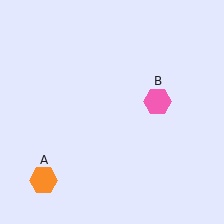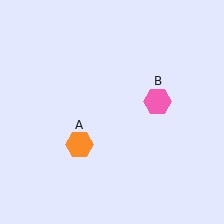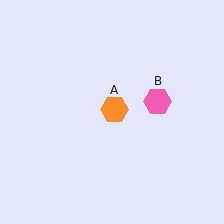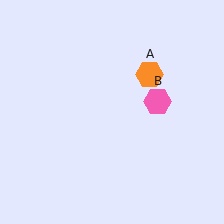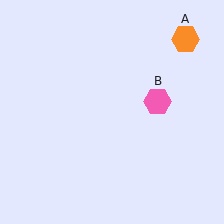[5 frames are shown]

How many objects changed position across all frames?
1 object changed position: orange hexagon (object A).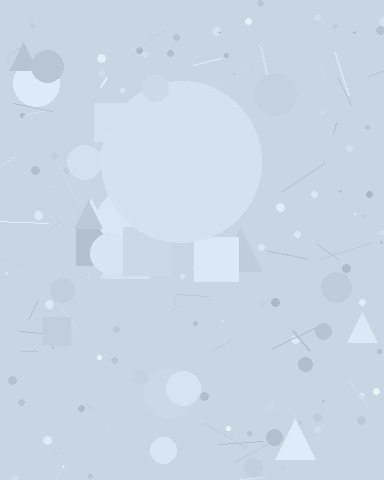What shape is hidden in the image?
A circle is hidden in the image.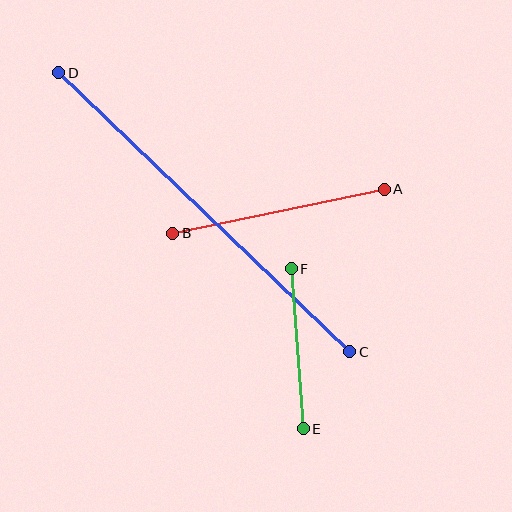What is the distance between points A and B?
The distance is approximately 216 pixels.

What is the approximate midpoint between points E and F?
The midpoint is at approximately (297, 349) pixels.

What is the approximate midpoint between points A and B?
The midpoint is at approximately (279, 211) pixels.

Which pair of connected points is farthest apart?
Points C and D are farthest apart.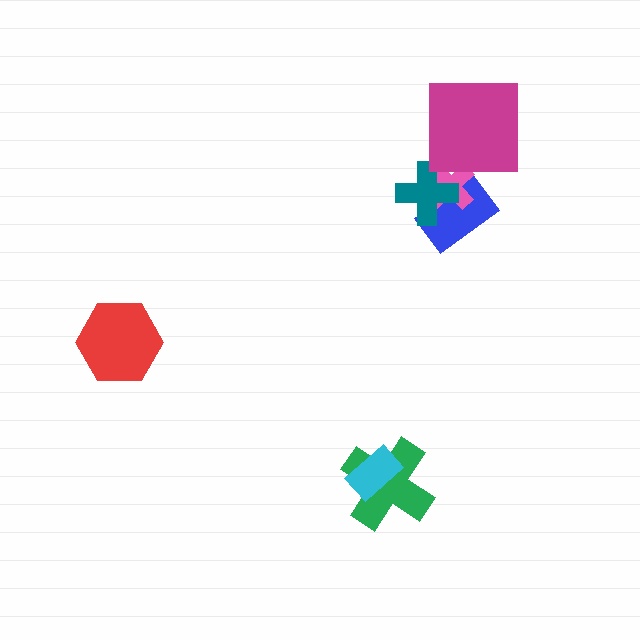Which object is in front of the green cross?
The cyan rectangle is in front of the green cross.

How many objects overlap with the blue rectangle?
2 objects overlap with the blue rectangle.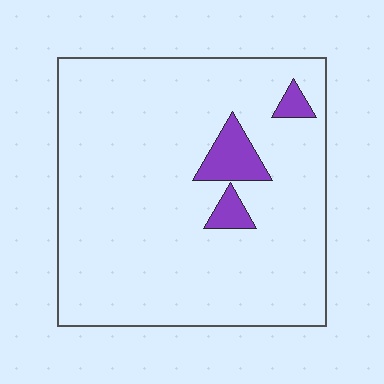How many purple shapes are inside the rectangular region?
3.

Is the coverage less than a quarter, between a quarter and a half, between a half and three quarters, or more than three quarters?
Less than a quarter.